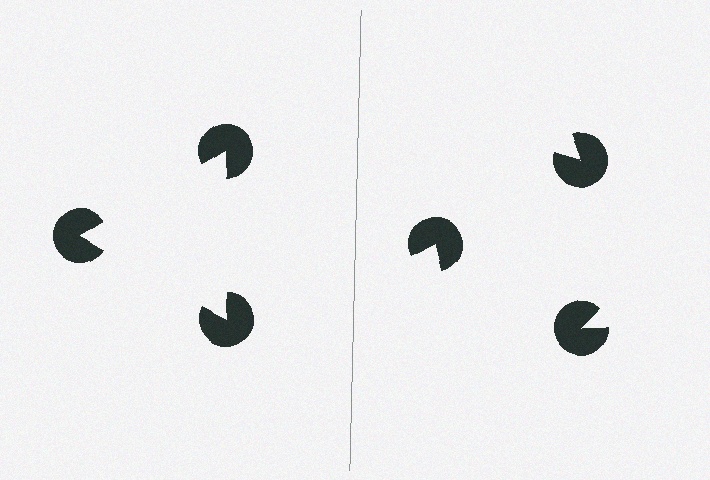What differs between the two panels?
The pac-man discs are positioned identically on both sides; only the wedge orientations differ. On the left they align to a triangle; on the right they are misaligned.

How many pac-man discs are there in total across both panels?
6 — 3 on each side.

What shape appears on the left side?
An illusory triangle.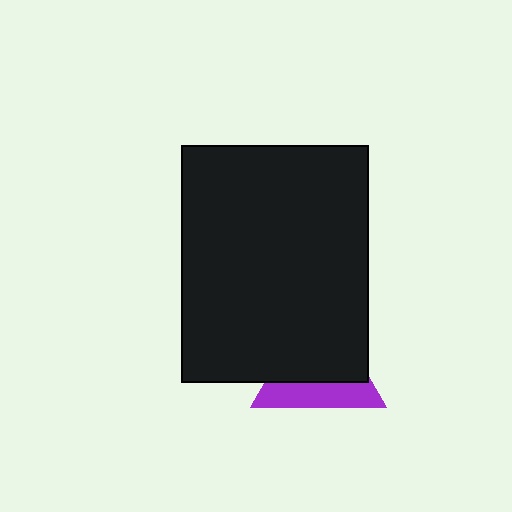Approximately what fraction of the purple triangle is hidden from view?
Roughly 64% of the purple triangle is hidden behind the black rectangle.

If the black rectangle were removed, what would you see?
You would see the complete purple triangle.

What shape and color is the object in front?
The object in front is a black rectangle.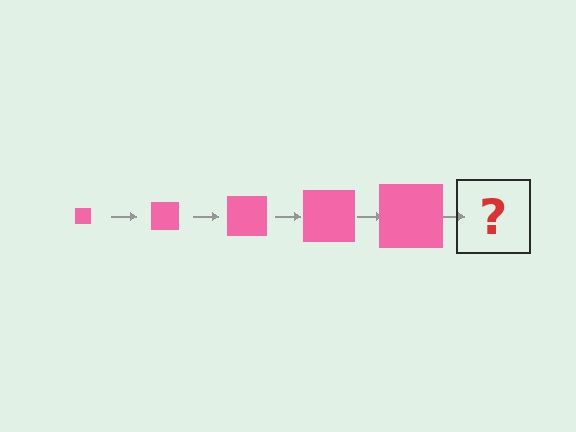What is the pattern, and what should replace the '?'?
The pattern is that the square gets progressively larger each step. The '?' should be a pink square, larger than the previous one.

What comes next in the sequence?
The next element should be a pink square, larger than the previous one.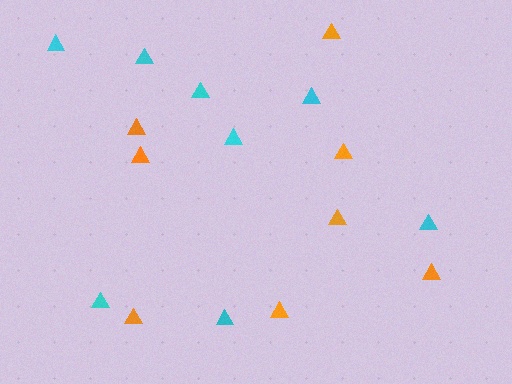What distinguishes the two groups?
There are 2 groups: one group of orange triangles (8) and one group of cyan triangles (8).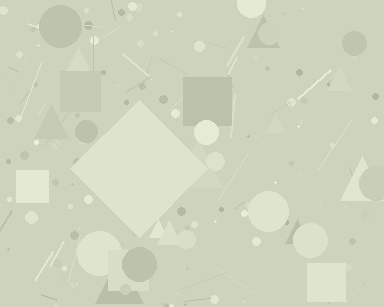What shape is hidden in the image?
A diamond is hidden in the image.